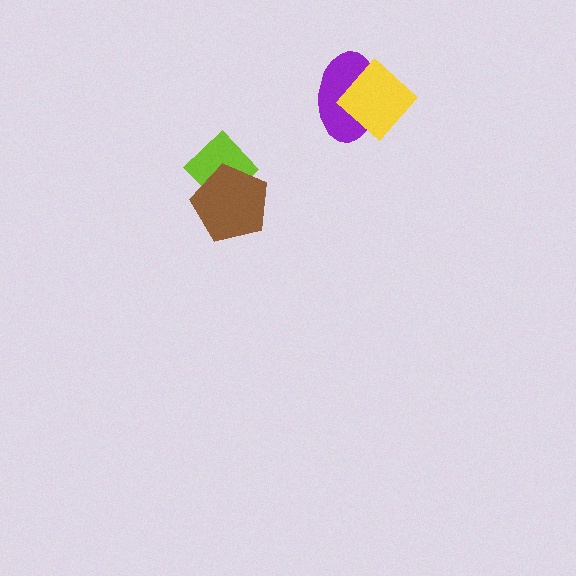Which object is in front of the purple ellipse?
The yellow diamond is in front of the purple ellipse.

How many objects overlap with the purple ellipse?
1 object overlaps with the purple ellipse.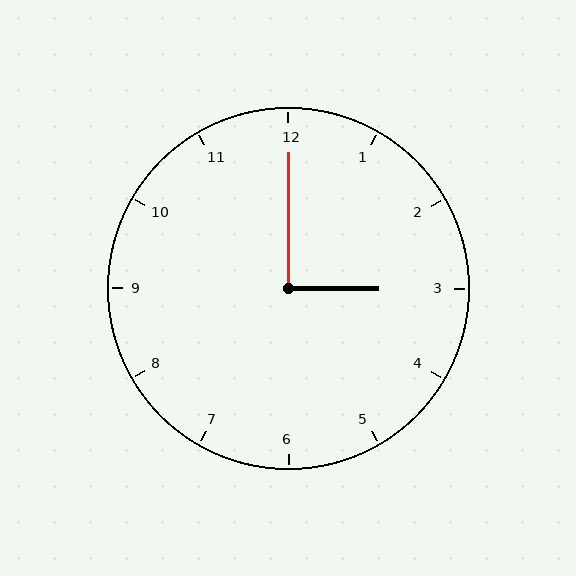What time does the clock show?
3:00.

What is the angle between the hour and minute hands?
Approximately 90 degrees.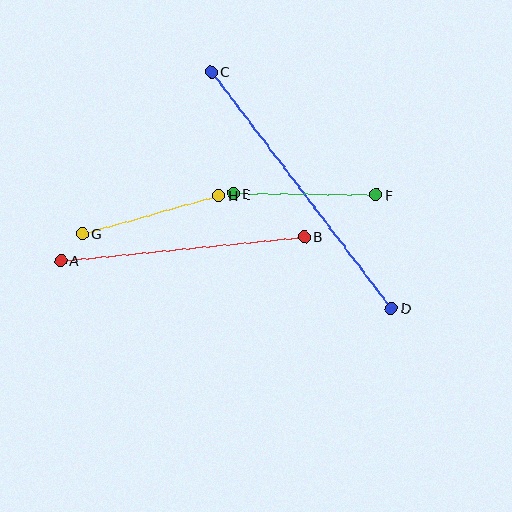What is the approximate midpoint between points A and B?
The midpoint is at approximately (183, 248) pixels.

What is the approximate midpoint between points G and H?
The midpoint is at approximately (150, 215) pixels.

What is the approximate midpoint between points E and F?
The midpoint is at approximately (304, 194) pixels.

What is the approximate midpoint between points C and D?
The midpoint is at approximately (301, 190) pixels.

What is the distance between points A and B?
The distance is approximately 245 pixels.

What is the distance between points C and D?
The distance is approximately 297 pixels.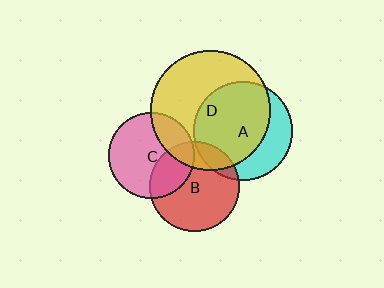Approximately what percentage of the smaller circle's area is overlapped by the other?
Approximately 25%.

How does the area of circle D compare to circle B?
Approximately 1.8 times.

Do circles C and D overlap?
Yes.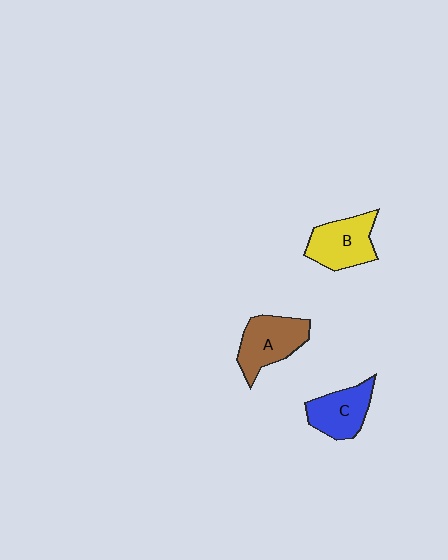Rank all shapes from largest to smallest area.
From largest to smallest: A (brown), B (yellow), C (blue).